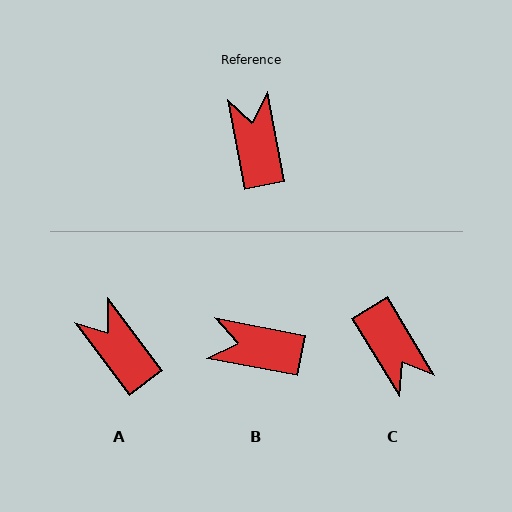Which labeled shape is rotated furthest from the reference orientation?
C, about 159 degrees away.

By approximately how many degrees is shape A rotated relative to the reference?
Approximately 27 degrees counter-clockwise.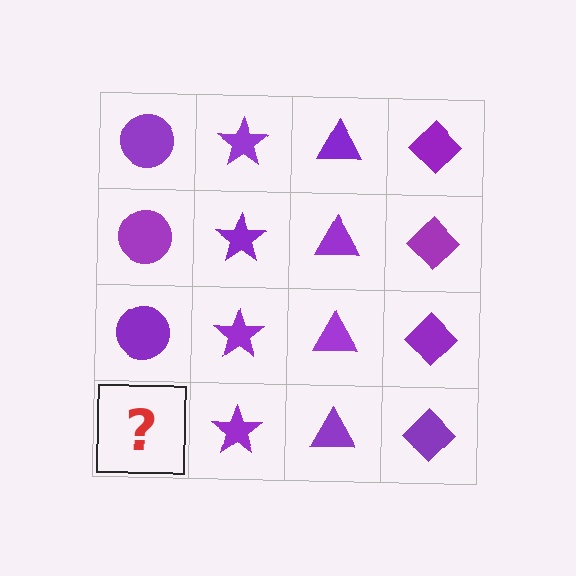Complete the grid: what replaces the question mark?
The question mark should be replaced with a purple circle.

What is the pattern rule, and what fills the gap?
The rule is that each column has a consistent shape. The gap should be filled with a purple circle.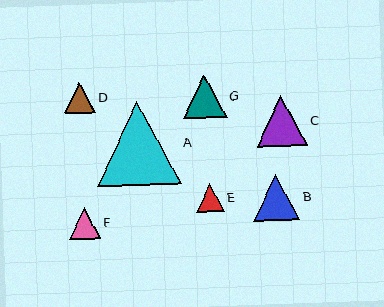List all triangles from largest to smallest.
From largest to smallest: A, C, B, G, F, D, E.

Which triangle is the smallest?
Triangle E is the smallest with a size of approximately 28 pixels.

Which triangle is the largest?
Triangle A is the largest with a size of approximately 83 pixels.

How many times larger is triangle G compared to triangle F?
Triangle G is approximately 1.4 times the size of triangle F.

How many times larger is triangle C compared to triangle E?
Triangle C is approximately 1.8 times the size of triangle E.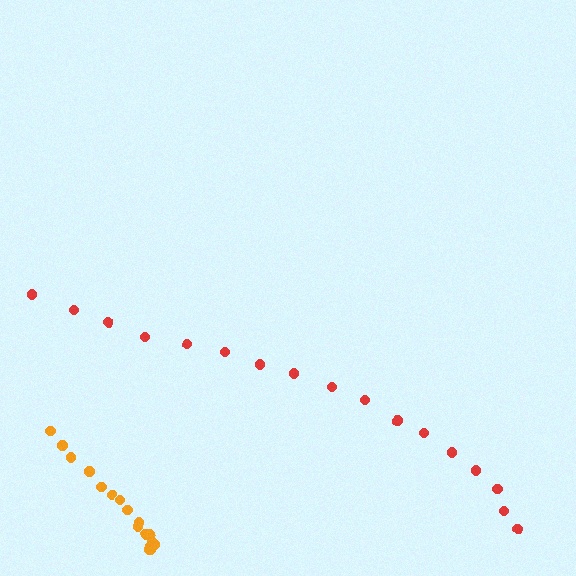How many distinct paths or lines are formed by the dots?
There are 2 distinct paths.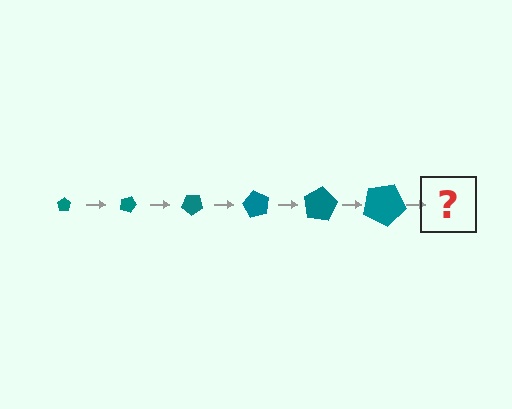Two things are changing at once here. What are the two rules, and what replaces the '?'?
The two rules are that the pentagon grows larger each step and it rotates 20 degrees each step. The '?' should be a pentagon, larger than the previous one and rotated 120 degrees from the start.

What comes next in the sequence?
The next element should be a pentagon, larger than the previous one and rotated 120 degrees from the start.